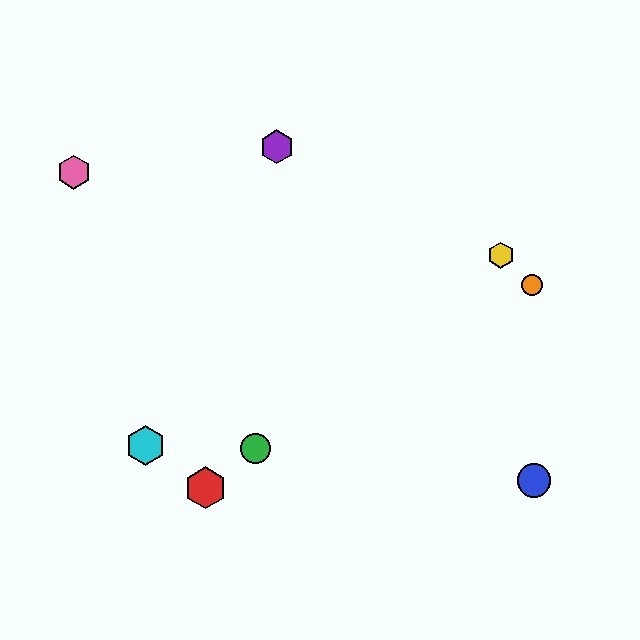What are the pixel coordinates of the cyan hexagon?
The cyan hexagon is at (146, 446).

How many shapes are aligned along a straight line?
3 shapes (the red hexagon, the green circle, the yellow hexagon) are aligned along a straight line.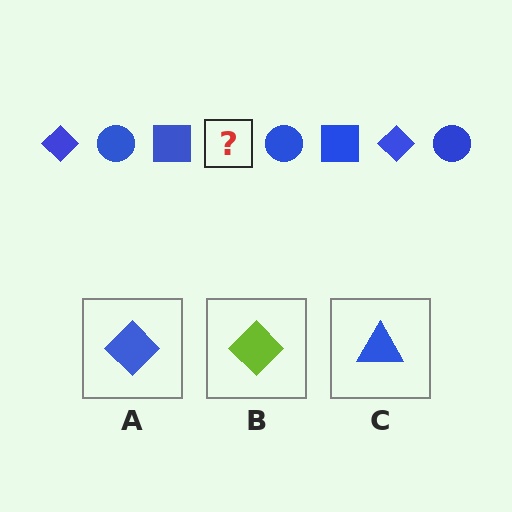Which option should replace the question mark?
Option A.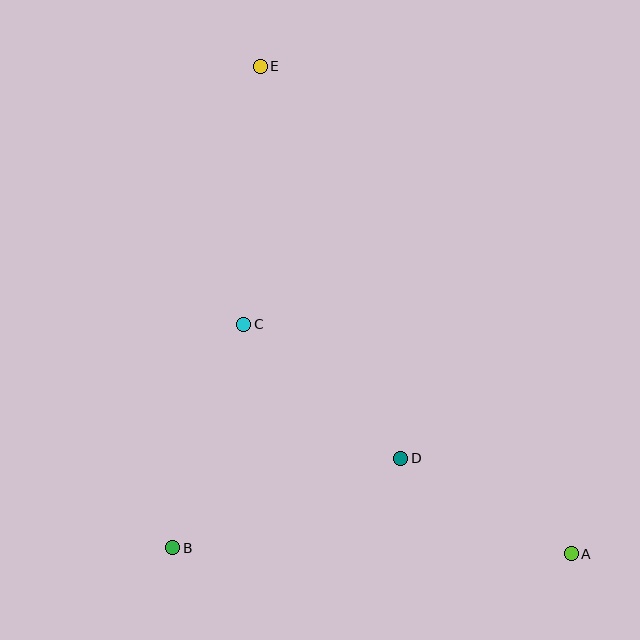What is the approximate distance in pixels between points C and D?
The distance between C and D is approximately 206 pixels.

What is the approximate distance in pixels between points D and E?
The distance between D and E is approximately 416 pixels.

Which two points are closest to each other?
Points A and D are closest to each other.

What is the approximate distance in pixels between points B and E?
The distance between B and E is approximately 489 pixels.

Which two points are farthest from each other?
Points A and E are farthest from each other.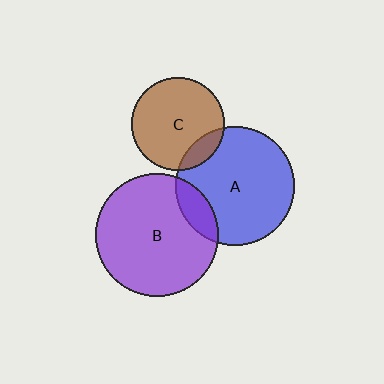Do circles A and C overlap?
Yes.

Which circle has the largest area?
Circle B (purple).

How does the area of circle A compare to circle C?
Approximately 1.6 times.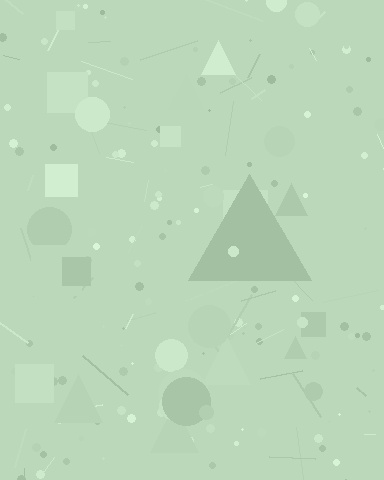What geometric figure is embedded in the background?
A triangle is embedded in the background.